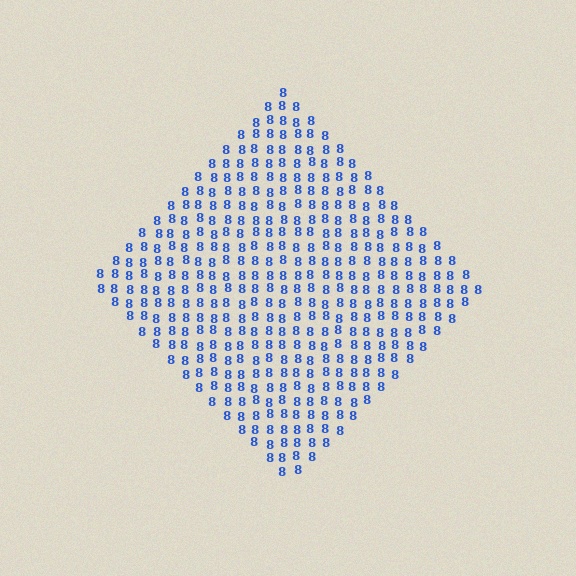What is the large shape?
The large shape is a diamond.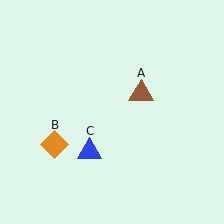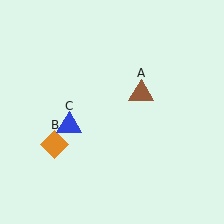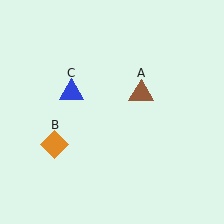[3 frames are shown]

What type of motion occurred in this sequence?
The blue triangle (object C) rotated clockwise around the center of the scene.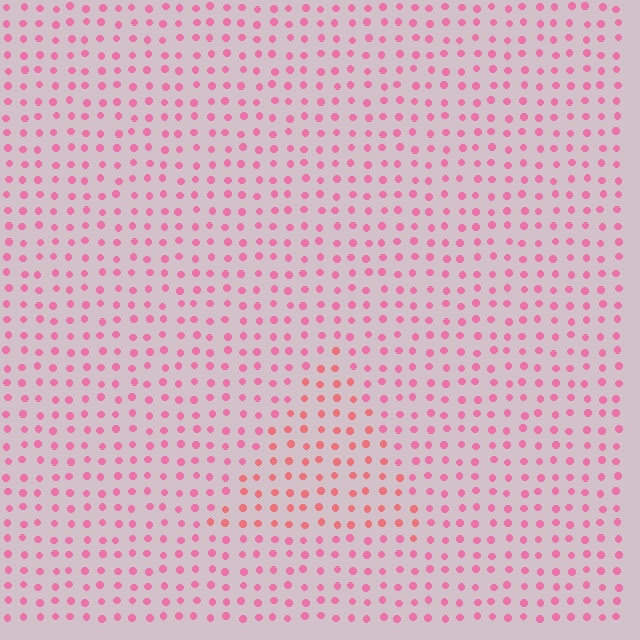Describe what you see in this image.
The image is filled with small pink elements in a uniform arrangement. A triangle-shaped region is visible where the elements are tinted to a slightly different hue, forming a subtle color boundary.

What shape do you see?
I see a triangle.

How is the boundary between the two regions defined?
The boundary is defined purely by a slight shift in hue (about 23 degrees). Spacing, size, and orientation are identical on both sides.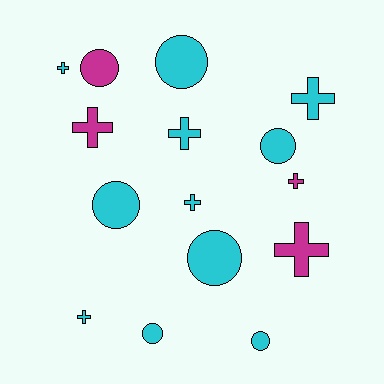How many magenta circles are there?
There is 1 magenta circle.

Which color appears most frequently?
Cyan, with 11 objects.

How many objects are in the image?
There are 15 objects.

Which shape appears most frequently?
Cross, with 8 objects.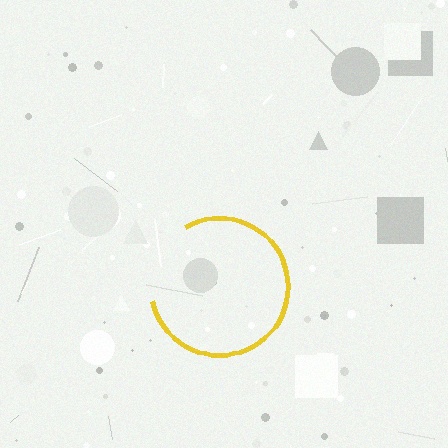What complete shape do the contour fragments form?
The contour fragments form a circle.